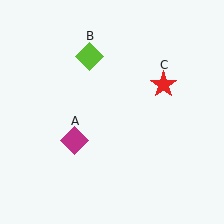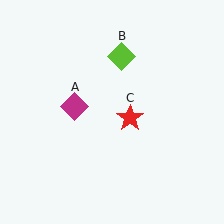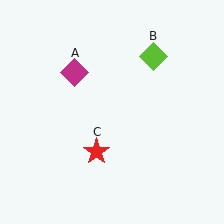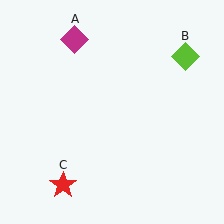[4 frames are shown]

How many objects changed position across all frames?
3 objects changed position: magenta diamond (object A), lime diamond (object B), red star (object C).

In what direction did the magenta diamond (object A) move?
The magenta diamond (object A) moved up.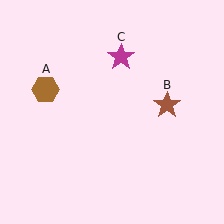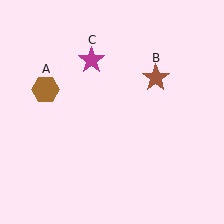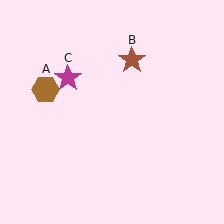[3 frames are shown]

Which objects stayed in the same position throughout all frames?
Brown hexagon (object A) remained stationary.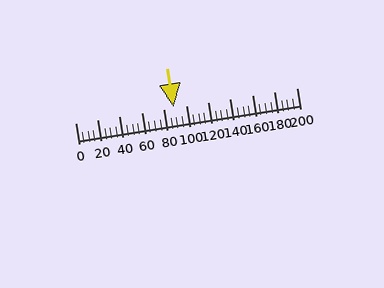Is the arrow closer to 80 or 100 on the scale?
The arrow is closer to 80.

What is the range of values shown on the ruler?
The ruler shows values from 0 to 200.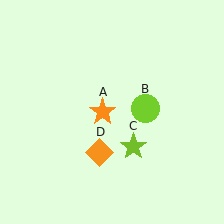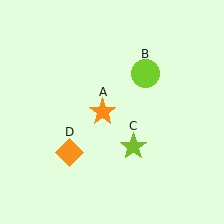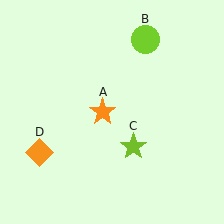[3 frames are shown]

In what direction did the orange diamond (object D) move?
The orange diamond (object D) moved left.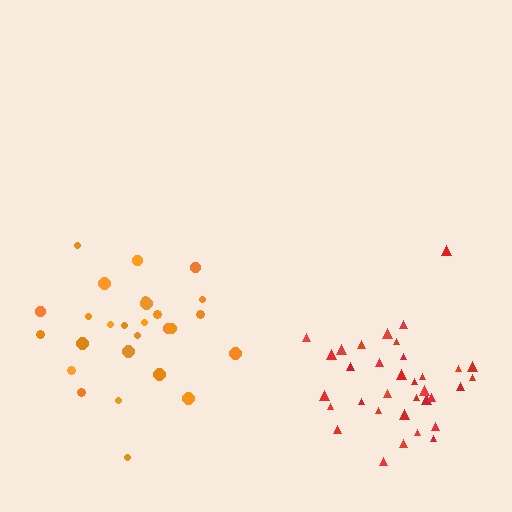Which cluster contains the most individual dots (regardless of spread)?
Red (34).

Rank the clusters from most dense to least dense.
red, orange.